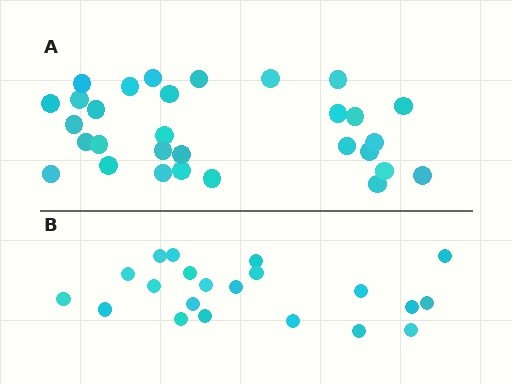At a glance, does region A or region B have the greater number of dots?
Region A (the top region) has more dots.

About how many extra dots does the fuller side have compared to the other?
Region A has roughly 8 or so more dots than region B.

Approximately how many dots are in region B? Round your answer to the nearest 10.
About 20 dots. (The exact count is 21, which rounds to 20.)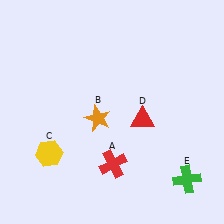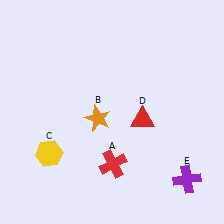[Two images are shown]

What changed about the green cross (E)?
In Image 1, E is green. In Image 2, it changed to purple.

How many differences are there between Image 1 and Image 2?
There is 1 difference between the two images.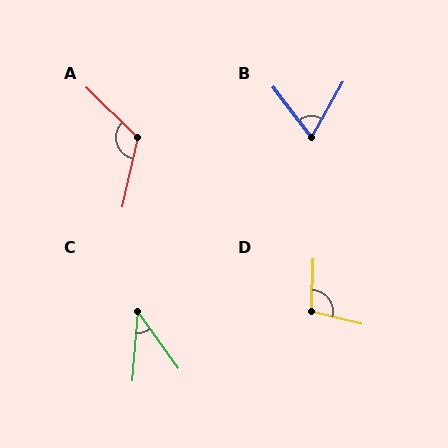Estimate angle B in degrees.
Approximately 67 degrees.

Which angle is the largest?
A, at approximately 122 degrees.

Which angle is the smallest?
C, at approximately 40 degrees.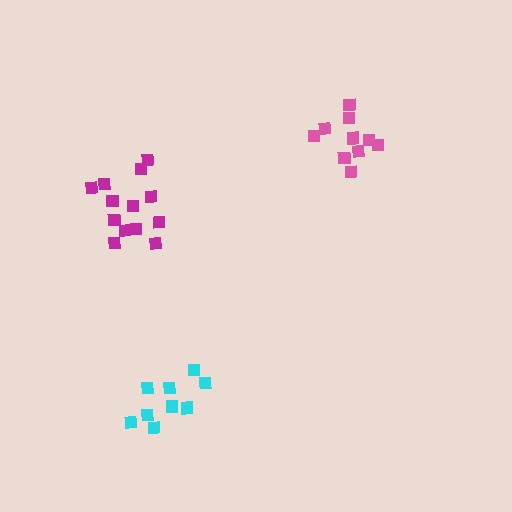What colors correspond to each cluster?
The clusters are colored: cyan, pink, magenta.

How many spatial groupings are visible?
There are 3 spatial groupings.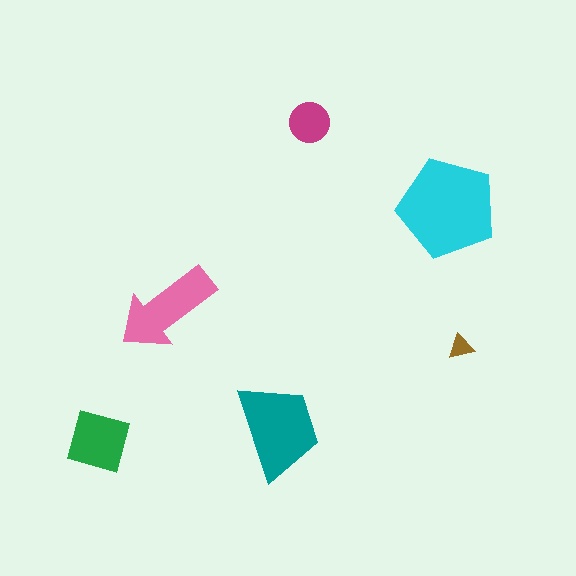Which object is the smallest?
The brown triangle.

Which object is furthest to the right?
The brown triangle is rightmost.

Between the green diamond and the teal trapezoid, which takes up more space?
The teal trapezoid.